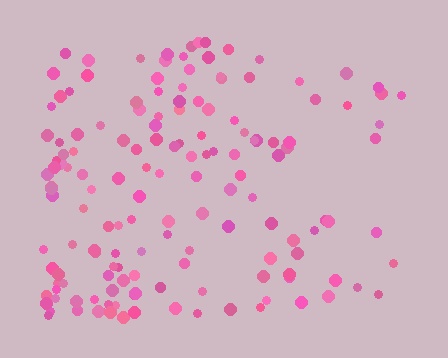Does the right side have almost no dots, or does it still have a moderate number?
Still a moderate number, just noticeably fewer than the left.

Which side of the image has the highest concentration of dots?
The left.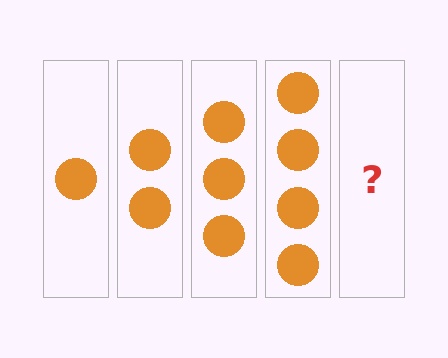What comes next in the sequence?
The next element should be 5 circles.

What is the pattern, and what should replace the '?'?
The pattern is that each step adds one more circle. The '?' should be 5 circles.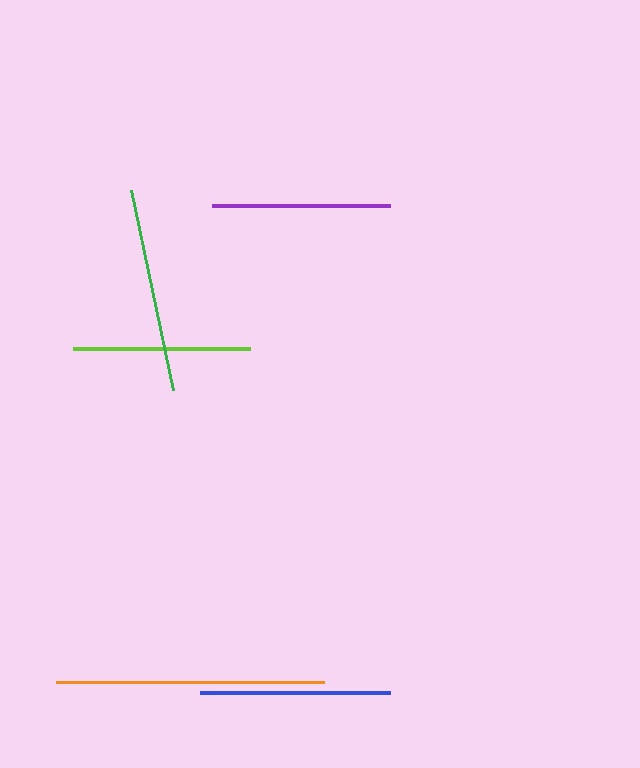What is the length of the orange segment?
The orange segment is approximately 268 pixels long.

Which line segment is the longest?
The orange line is the longest at approximately 268 pixels.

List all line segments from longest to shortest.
From longest to shortest: orange, green, blue, purple, lime.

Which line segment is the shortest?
The lime line is the shortest at approximately 176 pixels.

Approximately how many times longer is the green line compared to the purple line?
The green line is approximately 1.2 times the length of the purple line.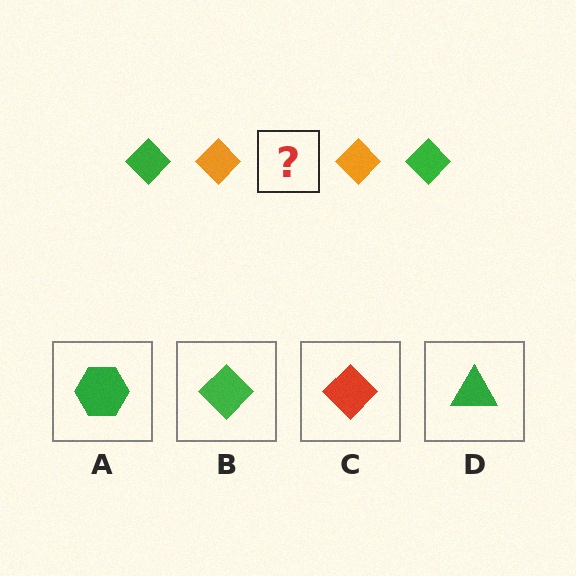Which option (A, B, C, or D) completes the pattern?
B.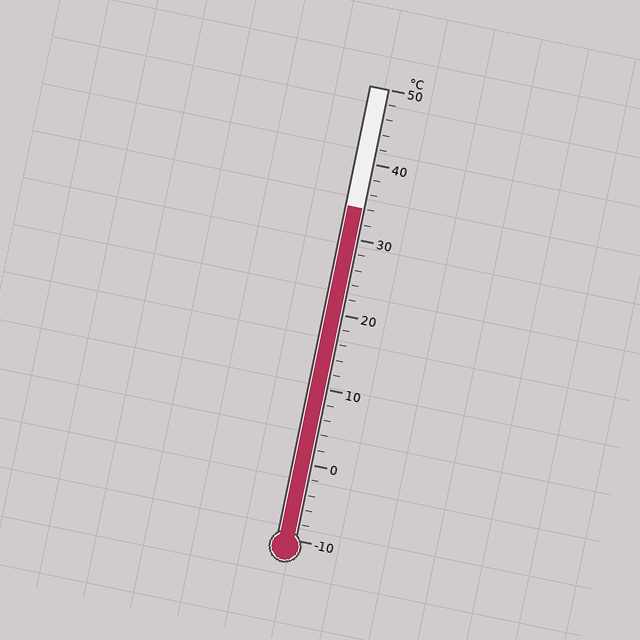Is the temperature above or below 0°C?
The temperature is above 0°C.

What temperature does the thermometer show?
The thermometer shows approximately 34°C.